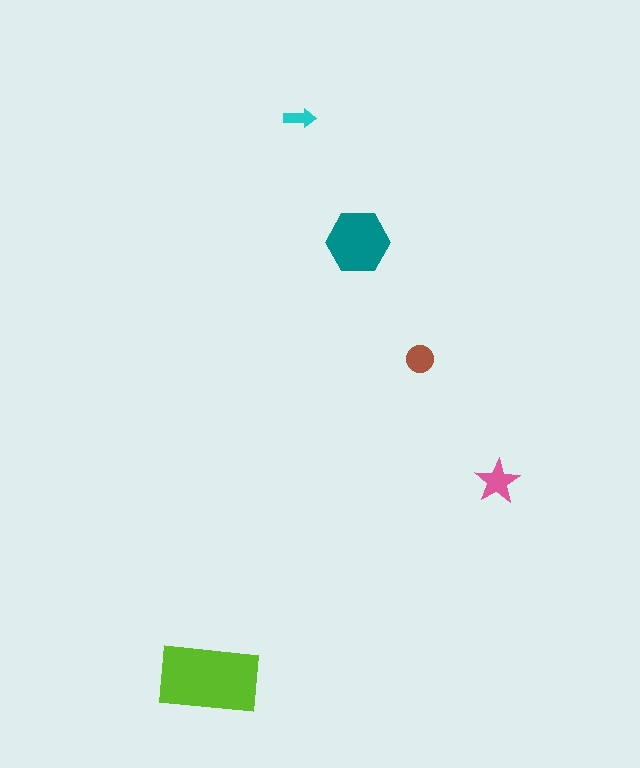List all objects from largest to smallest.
The lime rectangle, the teal hexagon, the pink star, the brown circle, the cyan arrow.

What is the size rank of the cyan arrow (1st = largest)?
5th.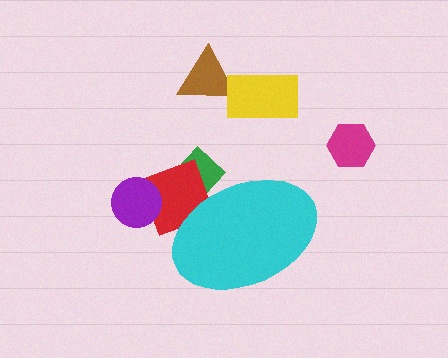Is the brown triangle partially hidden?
No, the brown triangle is fully visible.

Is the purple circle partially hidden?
No, the purple circle is fully visible.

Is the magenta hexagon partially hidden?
No, the magenta hexagon is fully visible.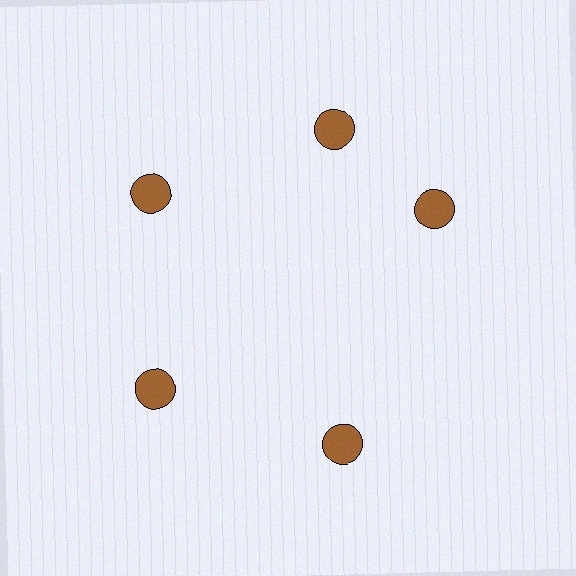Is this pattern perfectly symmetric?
No. The 5 brown circles are arranged in a ring, but one element near the 3 o'clock position is rotated out of alignment along the ring, breaking the 5-fold rotational symmetry.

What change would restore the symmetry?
The symmetry would be restored by rotating it back into even spacing with its neighbors so that all 5 circles sit at equal angles and equal distance from the center.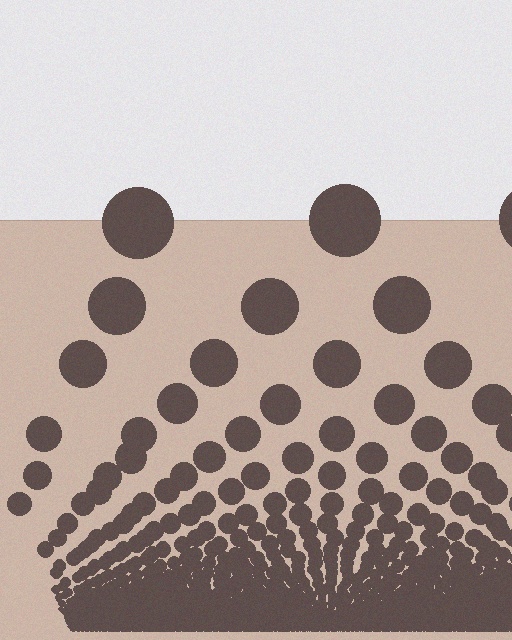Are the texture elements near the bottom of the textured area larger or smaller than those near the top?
Smaller. The gradient is inverted — elements near the bottom are smaller and denser.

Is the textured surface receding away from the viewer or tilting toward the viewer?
The surface appears to tilt toward the viewer. Texture elements get larger and sparser toward the top.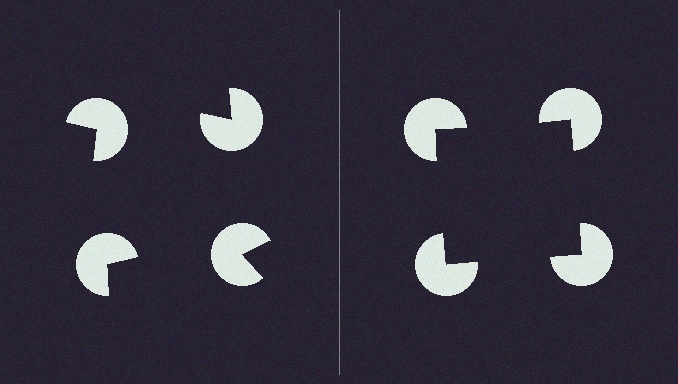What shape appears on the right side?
An illusory square.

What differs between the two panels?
The pac-man discs are positioned identically on both sides; only the wedge orientations differ. On the right they align to a square; on the left they are misaligned.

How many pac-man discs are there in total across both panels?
8 — 4 on each side.